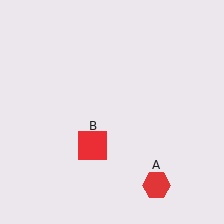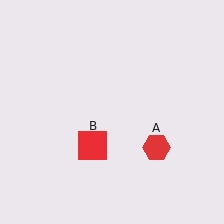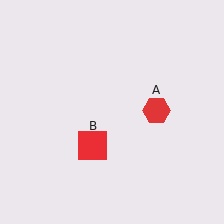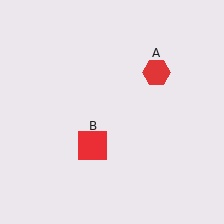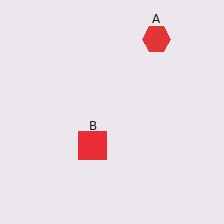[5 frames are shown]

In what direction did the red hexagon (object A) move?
The red hexagon (object A) moved up.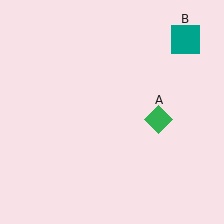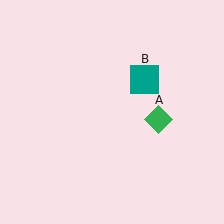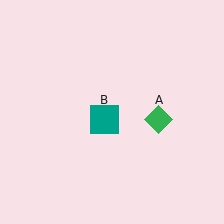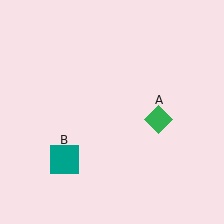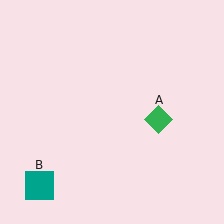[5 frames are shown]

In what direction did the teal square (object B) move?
The teal square (object B) moved down and to the left.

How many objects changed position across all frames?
1 object changed position: teal square (object B).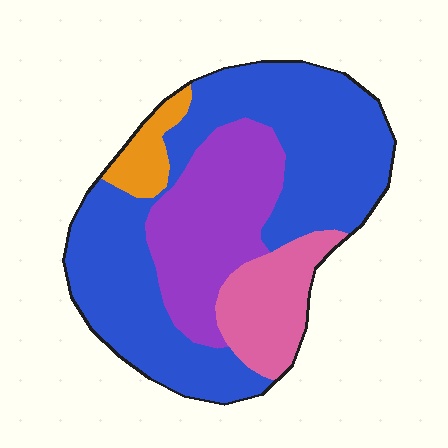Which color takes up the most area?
Blue, at roughly 55%.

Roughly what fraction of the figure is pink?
Pink takes up about one eighth (1/8) of the figure.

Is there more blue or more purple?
Blue.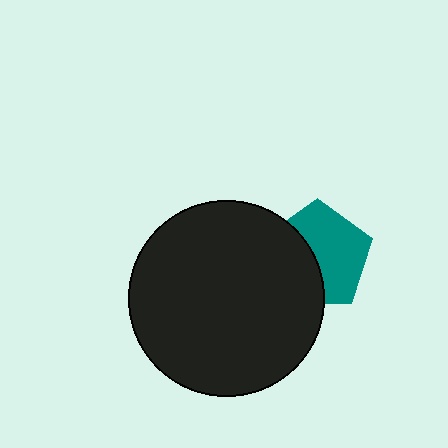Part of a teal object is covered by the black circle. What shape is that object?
It is a pentagon.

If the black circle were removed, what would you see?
You would see the complete teal pentagon.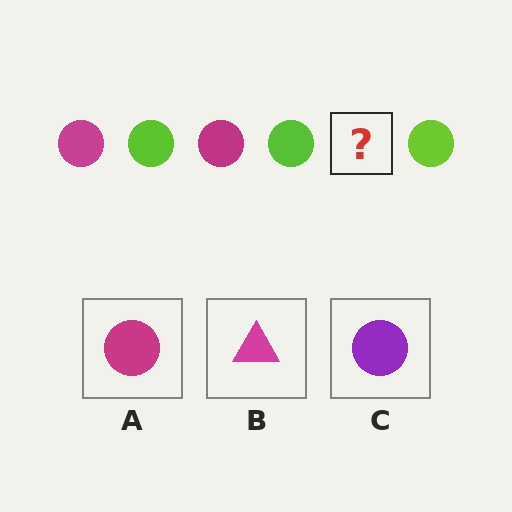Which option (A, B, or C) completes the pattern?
A.